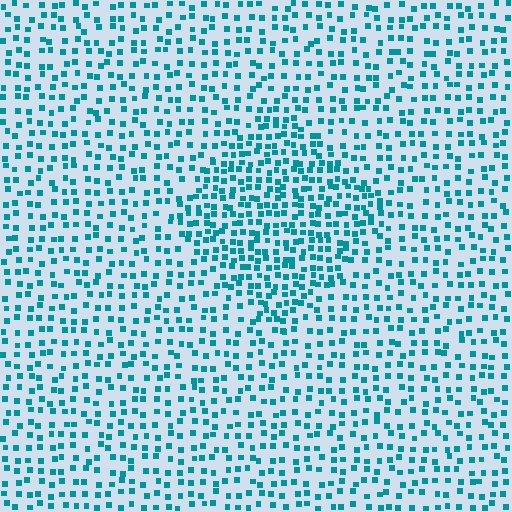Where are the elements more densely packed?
The elements are more densely packed inside the diamond boundary.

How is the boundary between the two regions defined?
The boundary is defined by a change in element density (approximately 1.8x ratio). All elements are the same color, size, and shape.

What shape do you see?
I see a diamond.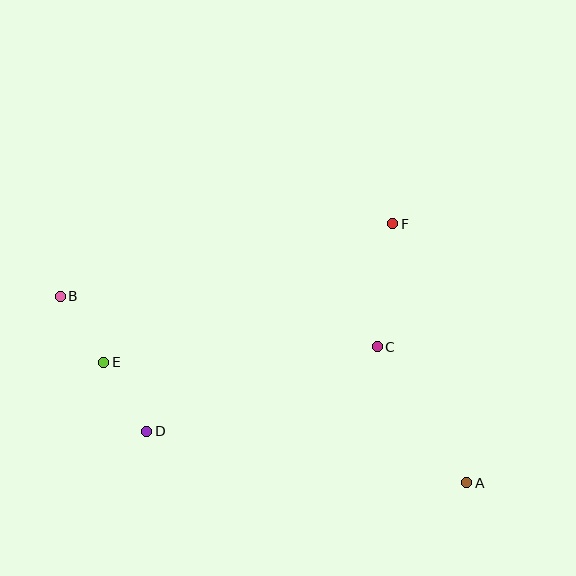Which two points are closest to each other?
Points B and E are closest to each other.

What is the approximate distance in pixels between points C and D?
The distance between C and D is approximately 246 pixels.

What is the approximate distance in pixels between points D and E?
The distance between D and E is approximately 81 pixels.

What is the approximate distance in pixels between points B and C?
The distance between B and C is approximately 321 pixels.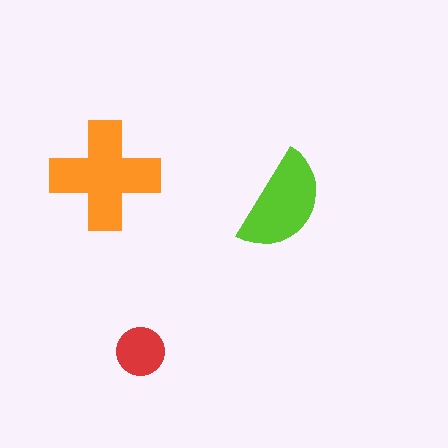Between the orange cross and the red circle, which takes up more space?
The orange cross.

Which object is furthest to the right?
The lime semicircle is rightmost.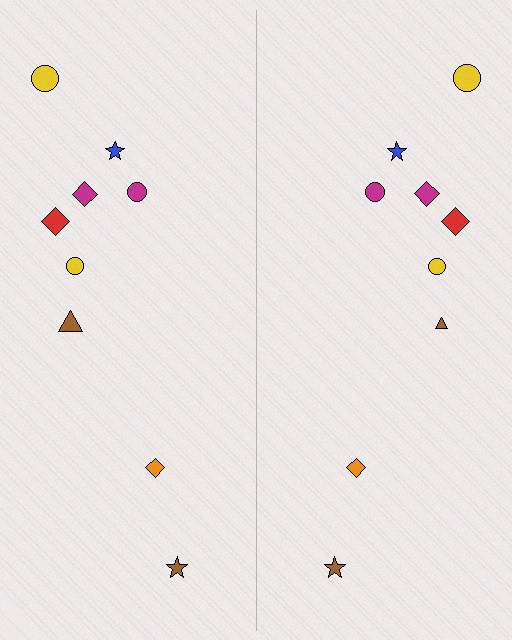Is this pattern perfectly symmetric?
No, the pattern is not perfectly symmetric. The brown triangle on the right side has a different size than its mirror counterpart.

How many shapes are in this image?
There are 18 shapes in this image.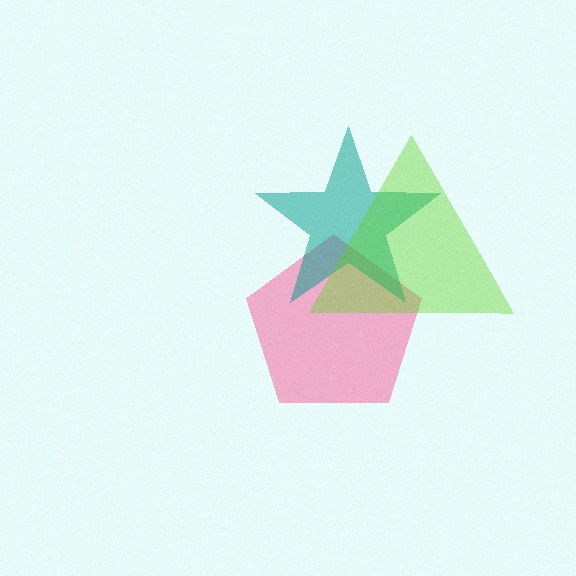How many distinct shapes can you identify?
There are 3 distinct shapes: a pink pentagon, a teal star, a lime triangle.